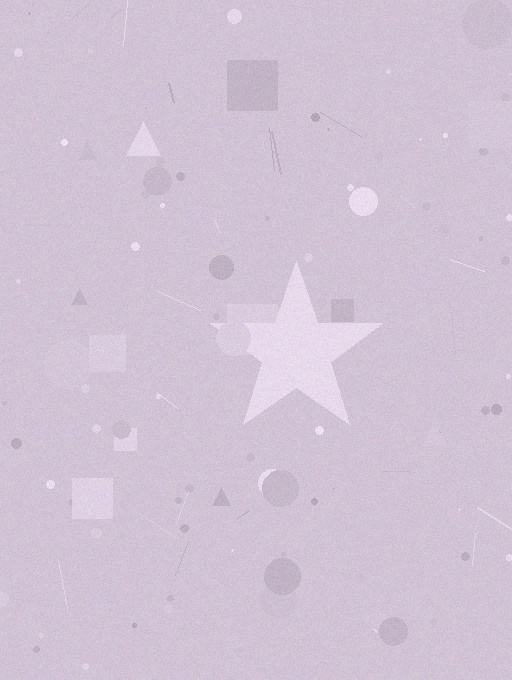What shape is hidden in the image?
A star is hidden in the image.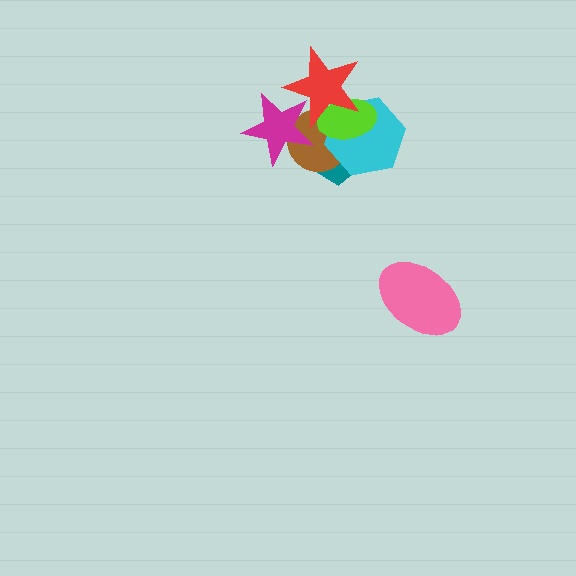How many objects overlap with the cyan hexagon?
4 objects overlap with the cyan hexagon.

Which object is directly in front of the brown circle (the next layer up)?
The cyan hexagon is directly in front of the brown circle.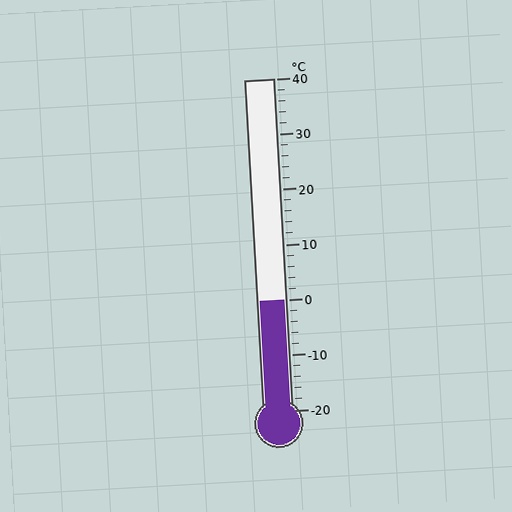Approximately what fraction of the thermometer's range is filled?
The thermometer is filled to approximately 35% of its range.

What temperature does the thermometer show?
The thermometer shows approximately 0°C.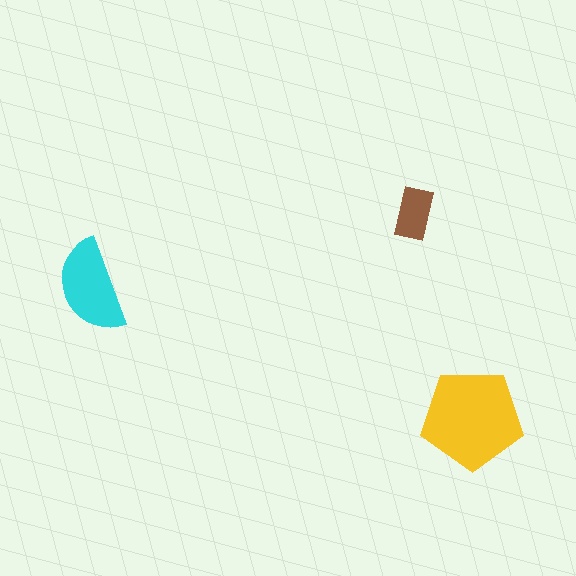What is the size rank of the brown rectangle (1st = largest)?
3rd.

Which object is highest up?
The brown rectangle is topmost.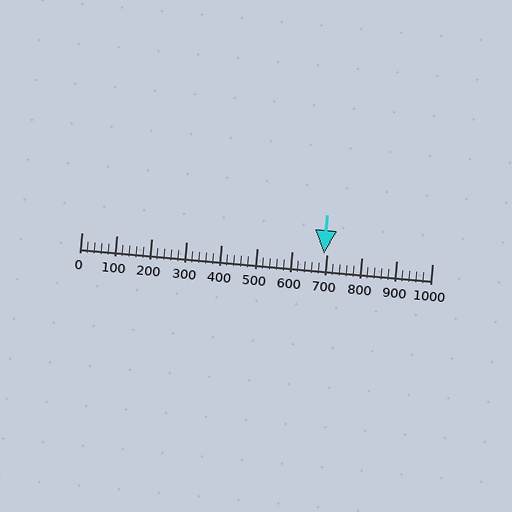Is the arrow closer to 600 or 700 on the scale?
The arrow is closer to 700.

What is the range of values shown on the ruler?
The ruler shows values from 0 to 1000.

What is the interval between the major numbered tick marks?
The major tick marks are spaced 100 units apart.